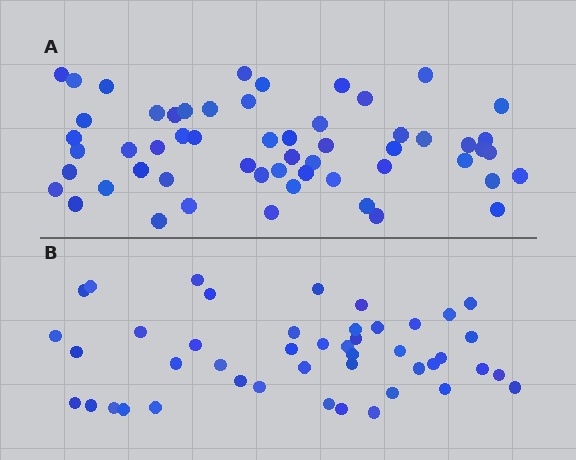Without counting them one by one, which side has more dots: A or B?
Region A (the top region) has more dots.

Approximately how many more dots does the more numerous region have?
Region A has roughly 12 or so more dots than region B.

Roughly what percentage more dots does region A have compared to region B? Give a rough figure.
About 25% more.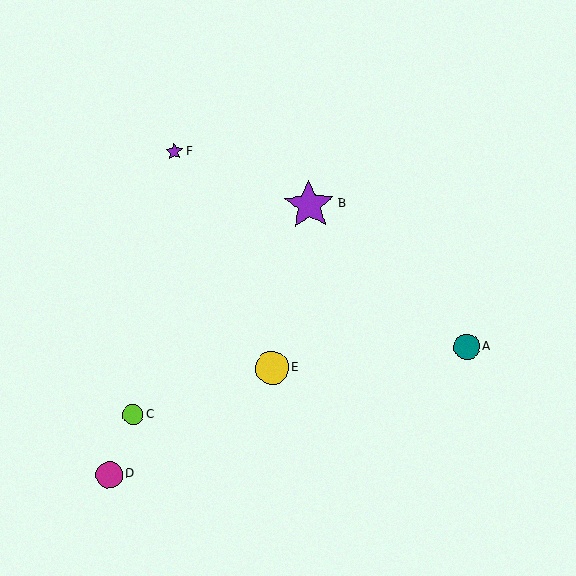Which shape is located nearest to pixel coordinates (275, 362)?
The yellow circle (labeled E) at (272, 368) is nearest to that location.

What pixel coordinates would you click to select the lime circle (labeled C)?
Click at (133, 415) to select the lime circle C.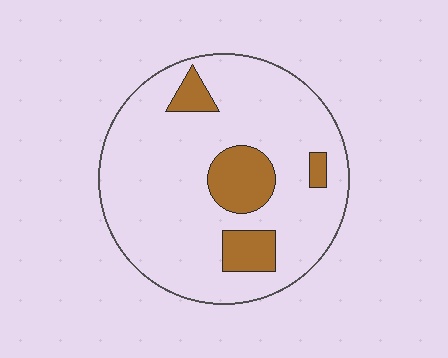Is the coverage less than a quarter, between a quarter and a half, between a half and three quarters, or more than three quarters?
Less than a quarter.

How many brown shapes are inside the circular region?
4.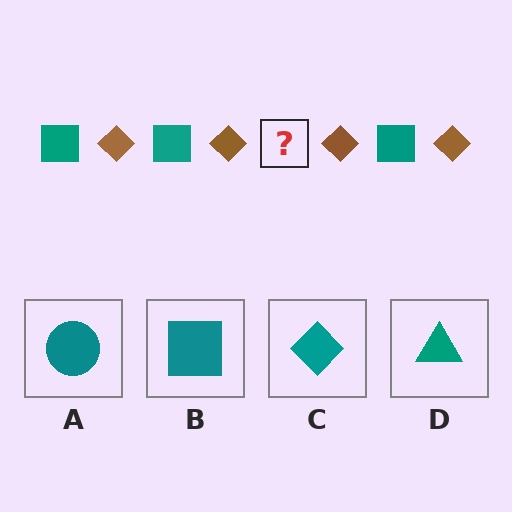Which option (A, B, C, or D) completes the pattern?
B.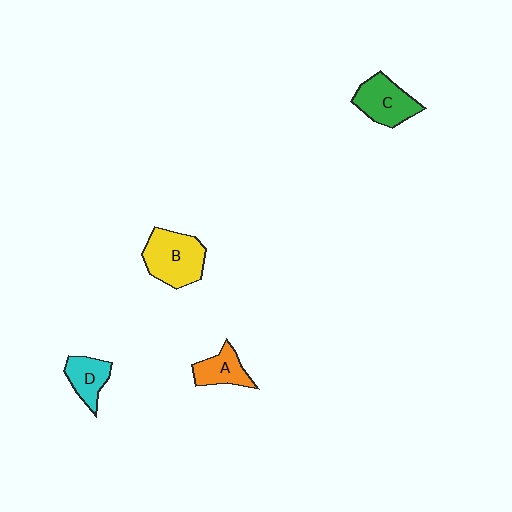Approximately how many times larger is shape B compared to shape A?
Approximately 1.7 times.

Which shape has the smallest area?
Shape D (cyan).